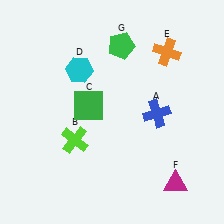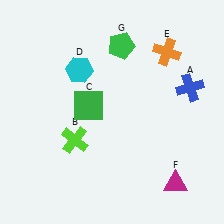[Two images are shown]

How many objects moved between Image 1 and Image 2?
1 object moved between the two images.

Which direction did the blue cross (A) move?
The blue cross (A) moved right.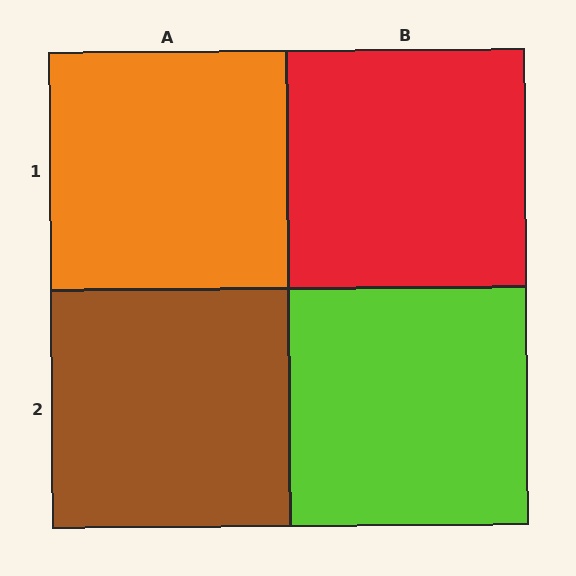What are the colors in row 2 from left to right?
Brown, lime.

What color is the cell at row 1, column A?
Orange.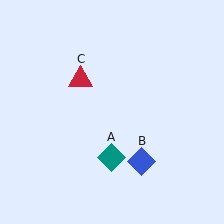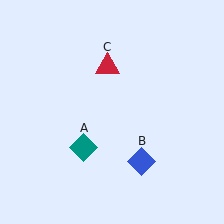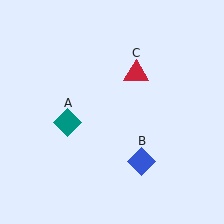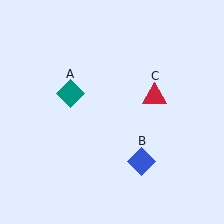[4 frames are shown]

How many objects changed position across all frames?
2 objects changed position: teal diamond (object A), red triangle (object C).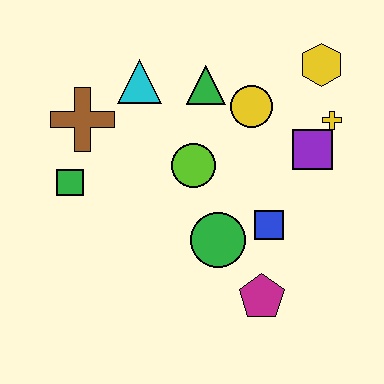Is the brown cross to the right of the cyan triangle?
No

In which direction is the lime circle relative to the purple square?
The lime circle is to the left of the purple square.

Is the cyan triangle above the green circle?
Yes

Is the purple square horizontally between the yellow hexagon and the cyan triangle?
Yes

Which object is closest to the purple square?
The yellow cross is closest to the purple square.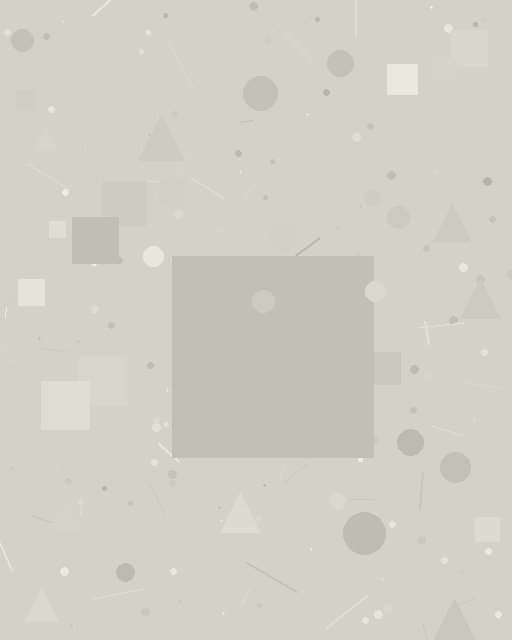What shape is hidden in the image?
A square is hidden in the image.